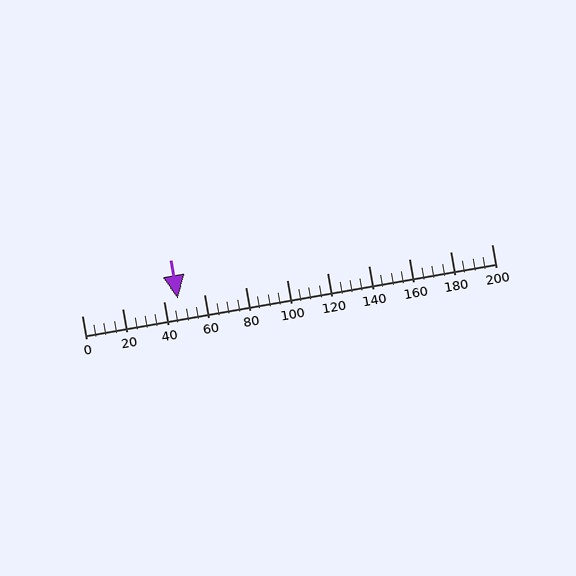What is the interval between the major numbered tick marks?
The major tick marks are spaced 20 units apart.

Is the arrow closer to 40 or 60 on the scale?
The arrow is closer to 40.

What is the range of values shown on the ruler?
The ruler shows values from 0 to 200.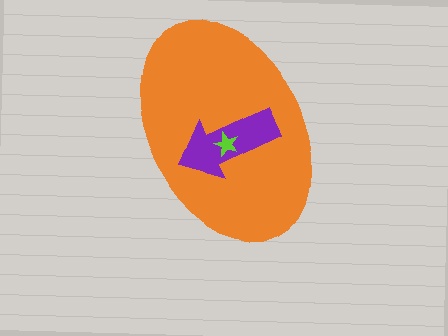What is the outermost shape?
The orange ellipse.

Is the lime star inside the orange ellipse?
Yes.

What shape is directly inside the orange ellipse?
The purple arrow.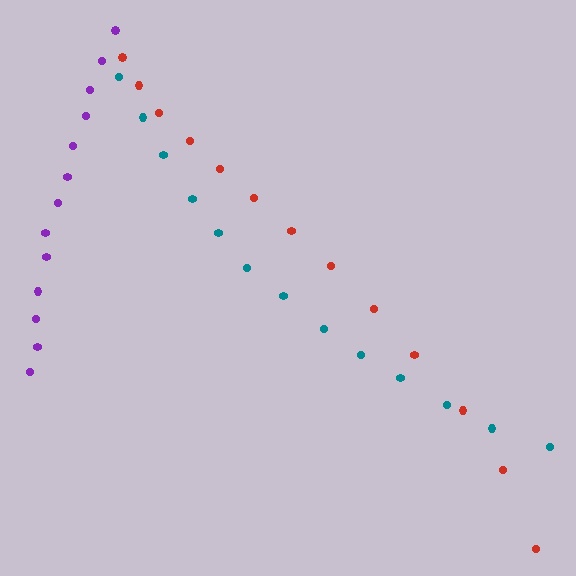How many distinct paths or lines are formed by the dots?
There are 3 distinct paths.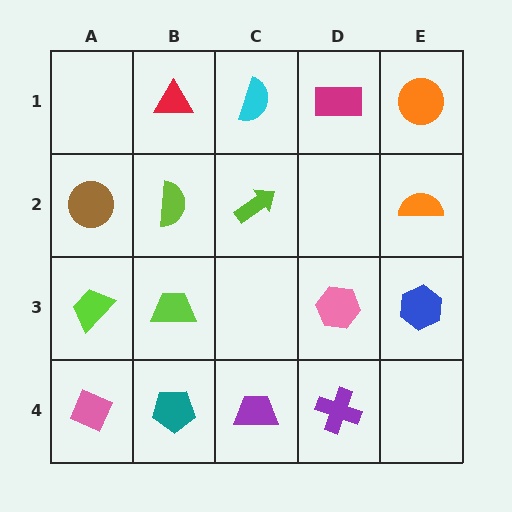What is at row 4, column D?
A purple cross.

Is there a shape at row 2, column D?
No, that cell is empty.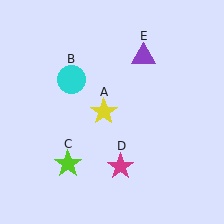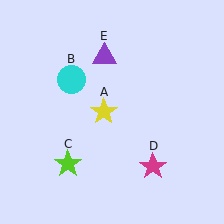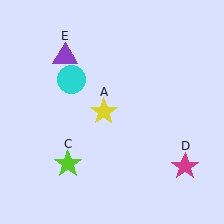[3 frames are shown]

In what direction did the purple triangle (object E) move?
The purple triangle (object E) moved left.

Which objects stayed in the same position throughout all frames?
Yellow star (object A) and cyan circle (object B) and lime star (object C) remained stationary.